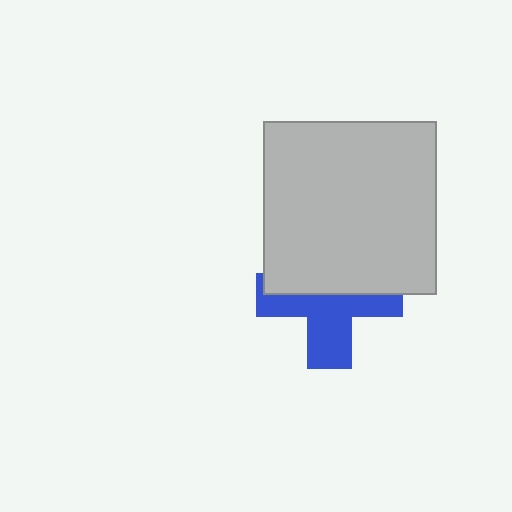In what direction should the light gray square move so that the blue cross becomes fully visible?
The light gray square should move up. That is the shortest direction to clear the overlap and leave the blue cross fully visible.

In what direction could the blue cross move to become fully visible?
The blue cross could move down. That would shift it out from behind the light gray square entirely.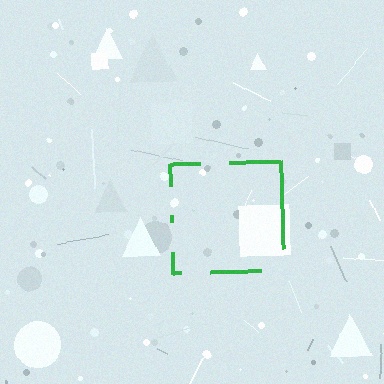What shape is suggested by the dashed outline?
The dashed outline suggests a square.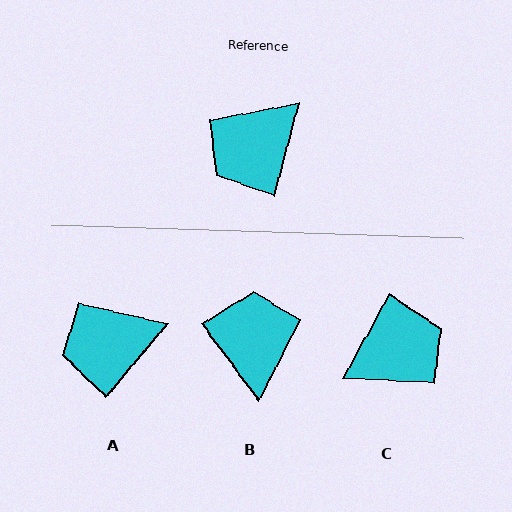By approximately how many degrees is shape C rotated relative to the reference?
Approximately 166 degrees counter-clockwise.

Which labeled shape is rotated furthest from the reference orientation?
C, about 166 degrees away.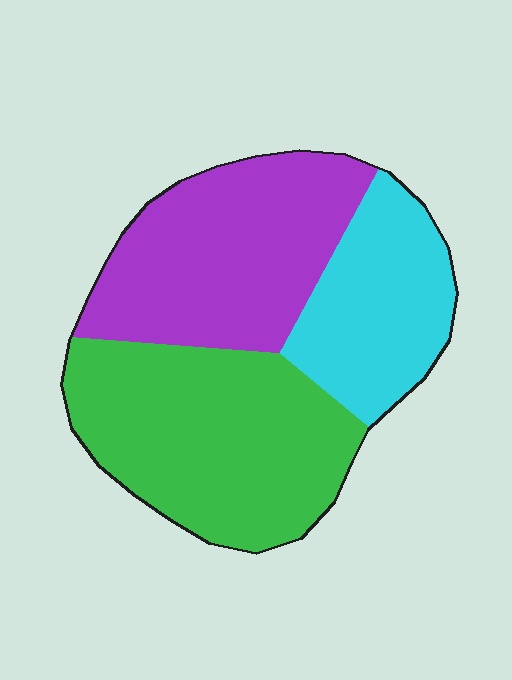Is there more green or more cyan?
Green.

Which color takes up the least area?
Cyan, at roughly 25%.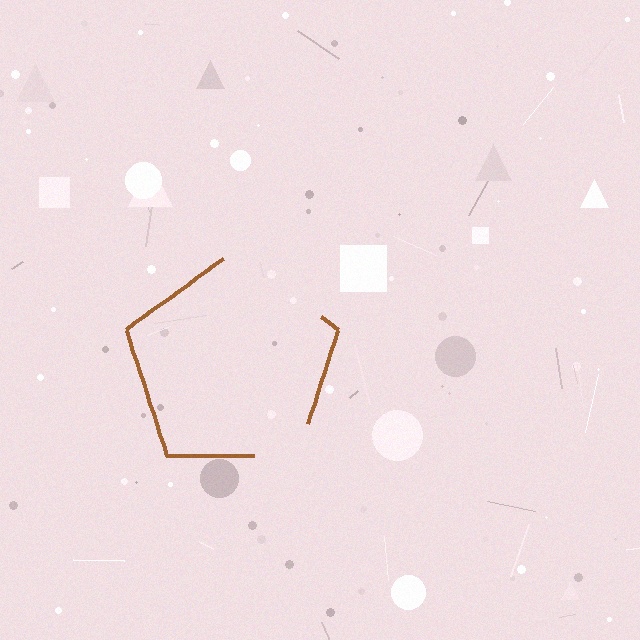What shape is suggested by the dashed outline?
The dashed outline suggests a pentagon.